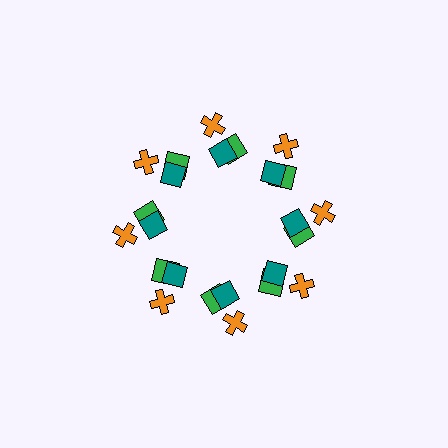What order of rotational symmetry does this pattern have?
This pattern has 8-fold rotational symmetry.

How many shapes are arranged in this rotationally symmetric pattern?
There are 24 shapes, arranged in 8 groups of 3.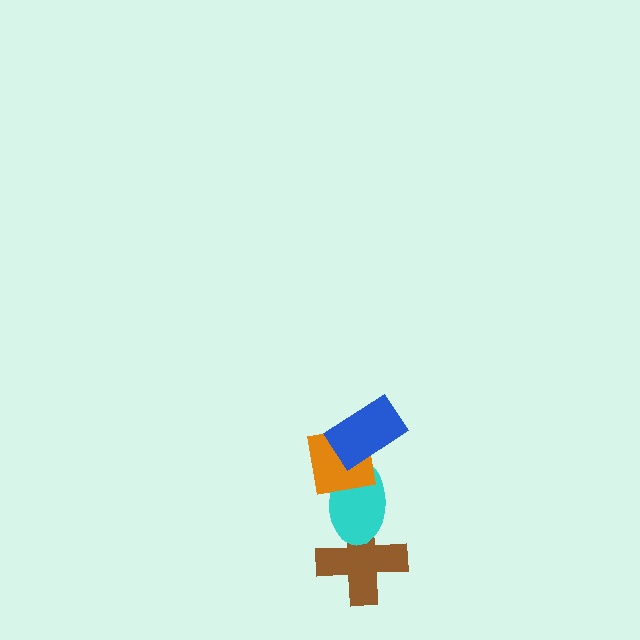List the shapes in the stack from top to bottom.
From top to bottom: the blue rectangle, the orange square, the cyan ellipse, the brown cross.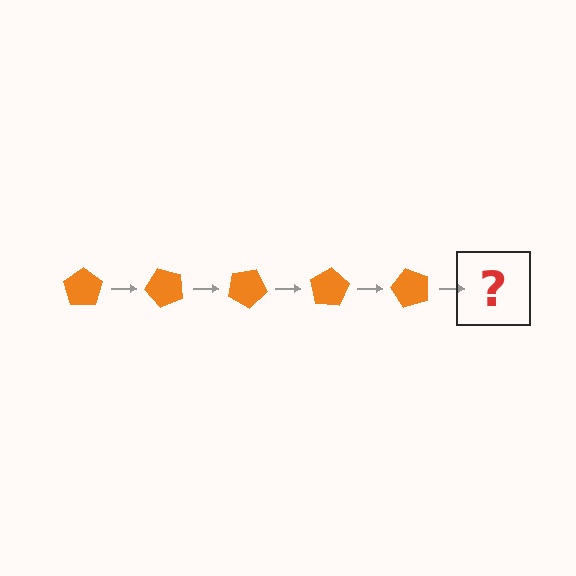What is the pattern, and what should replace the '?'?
The pattern is that the pentagon rotates 50 degrees each step. The '?' should be an orange pentagon rotated 250 degrees.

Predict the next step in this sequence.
The next step is an orange pentagon rotated 250 degrees.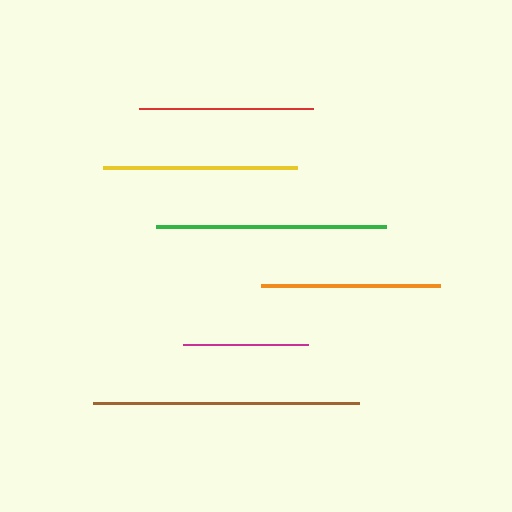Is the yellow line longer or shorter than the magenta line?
The yellow line is longer than the magenta line.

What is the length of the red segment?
The red segment is approximately 175 pixels long.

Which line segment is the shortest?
The magenta line is the shortest at approximately 126 pixels.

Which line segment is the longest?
The brown line is the longest at approximately 267 pixels.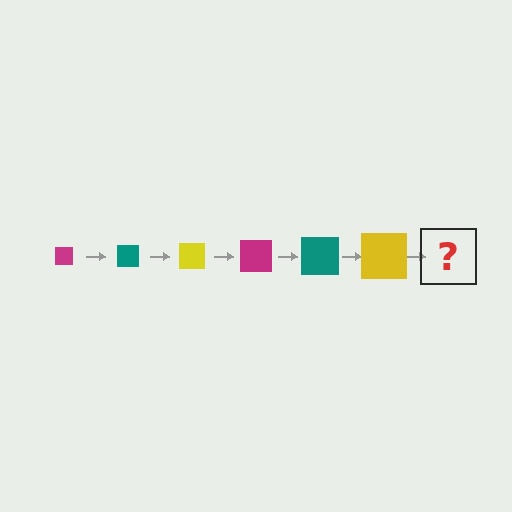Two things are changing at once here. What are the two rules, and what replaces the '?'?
The two rules are that the square grows larger each step and the color cycles through magenta, teal, and yellow. The '?' should be a magenta square, larger than the previous one.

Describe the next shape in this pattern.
It should be a magenta square, larger than the previous one.